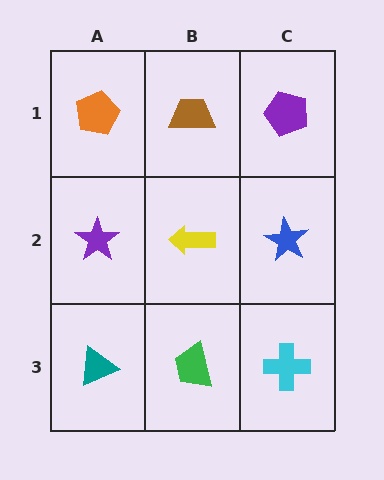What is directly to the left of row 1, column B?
An orange pentagon.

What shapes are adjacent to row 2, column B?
A brown trapezoid (row 1, column B), a green trapezoid (row 3, column B), a purple star (row 2, column A), a blue star (row 2, column C).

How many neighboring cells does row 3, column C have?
2.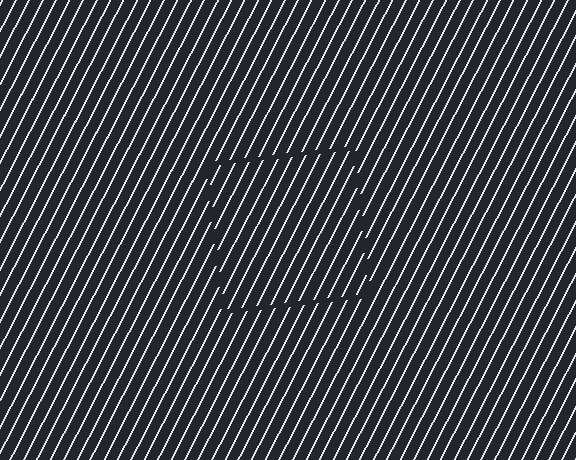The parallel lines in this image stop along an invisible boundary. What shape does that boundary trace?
An illusory square. The interior of the shape contains the same grating, shifted by half a period — the contour is defined by the phase discontinuity where line-ends from the inner and outer gratings abut.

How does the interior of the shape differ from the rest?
The interior of the shape contains the same grating, shifted by half a period — the contour is defined by the phase discontinuity where line-ends from the inner and outer gratings abut.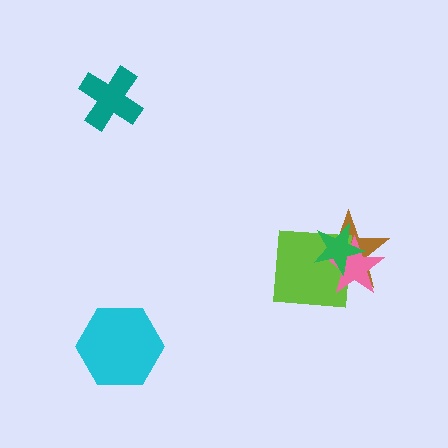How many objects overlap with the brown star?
3 objects overlap with the brown star.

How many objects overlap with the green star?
3 objects overlap with the green star.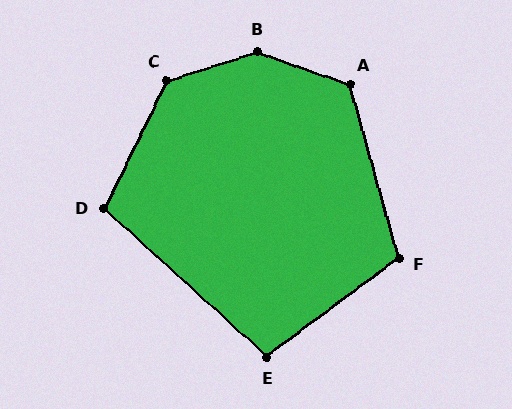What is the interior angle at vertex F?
Approximately 111 degrees (obtuse).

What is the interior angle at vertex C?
Approximately 134 degrees (obtuse).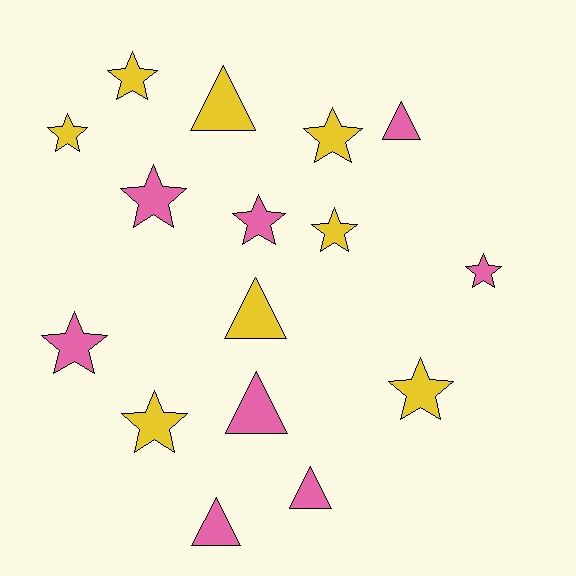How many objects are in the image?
There are 16 objects.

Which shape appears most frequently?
Star, with 10 objects.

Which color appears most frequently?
Yellow, with 8 objects.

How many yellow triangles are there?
There are 2 yellow triangles.